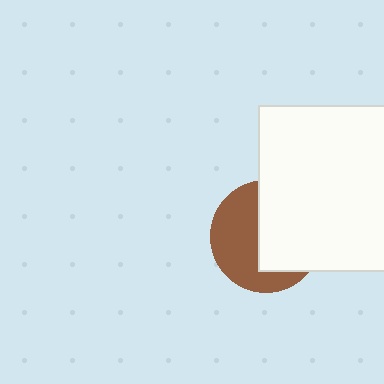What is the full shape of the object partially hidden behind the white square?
The partially hidden object is a brown circle.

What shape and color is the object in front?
The object in front is a white square.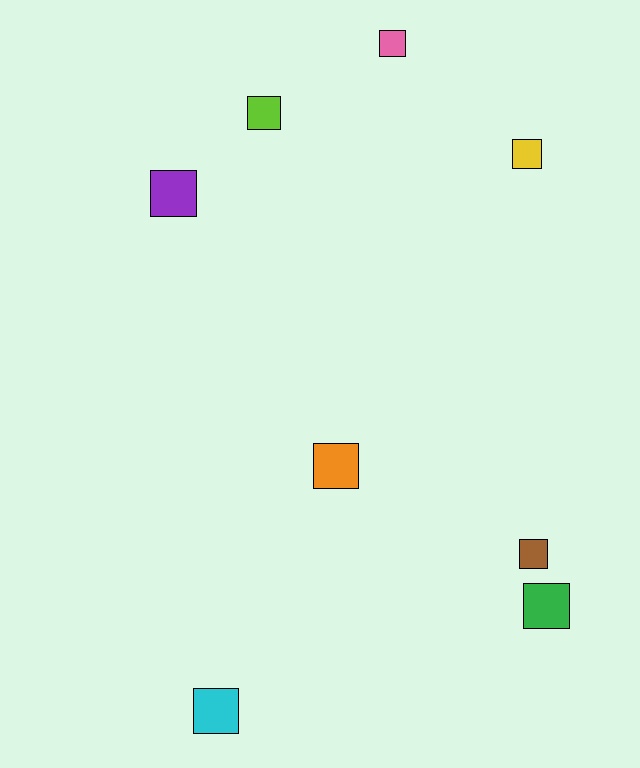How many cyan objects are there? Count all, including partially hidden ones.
There is 1 cyan object.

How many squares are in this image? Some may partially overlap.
There are 8 squares.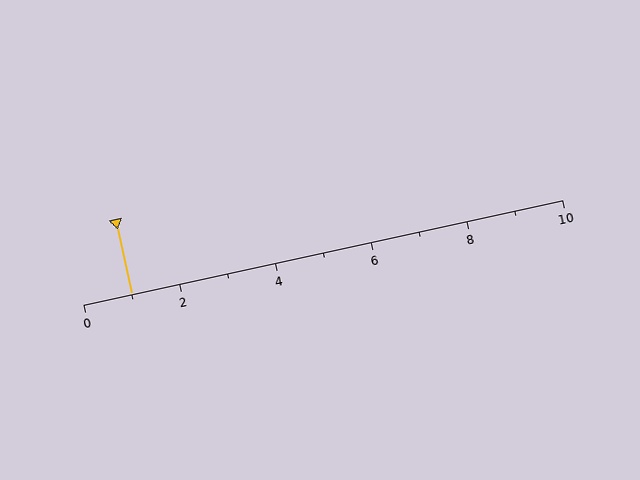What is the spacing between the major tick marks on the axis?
The major ticks are spaced 2 apart.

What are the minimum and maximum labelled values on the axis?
The axis runs from 0 to 10.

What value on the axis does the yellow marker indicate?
The marker indicates approximately 1.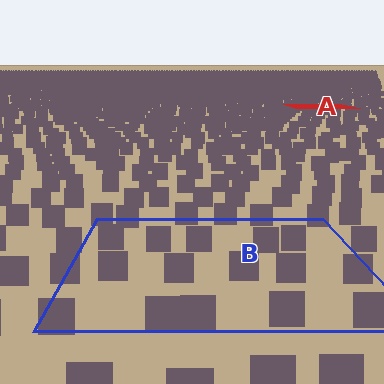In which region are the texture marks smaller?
The texture marks are smaller in region A, because it is farther away.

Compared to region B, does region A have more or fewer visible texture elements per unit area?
Region A has more texture elements per unit area — they are packed more densely because it is farther away.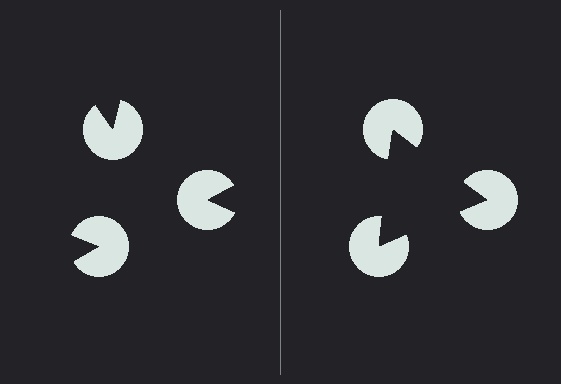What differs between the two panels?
The pac-man discs are positioned identically on both sides; only the wedge orientations differ. On the right they align to a triangle; on the left they are misaligned.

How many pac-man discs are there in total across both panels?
6 — 3 on each side.